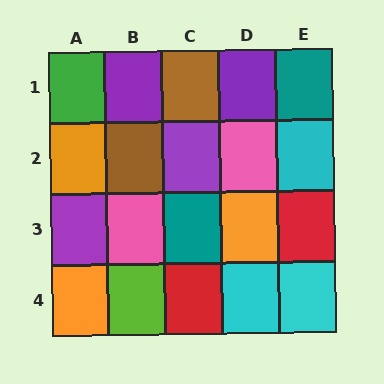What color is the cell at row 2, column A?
Orange.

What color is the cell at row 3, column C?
Teal.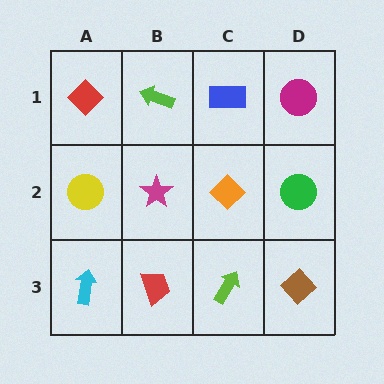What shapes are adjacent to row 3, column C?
An orange diamond (row 2, column C), a red trapezoid (row 3, column B), a brown diamond (row 3, column D).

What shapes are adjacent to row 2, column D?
A magenta circle (row 1, column D), a brown diamond (row 3, column D), an orange diamond (row 2, column C).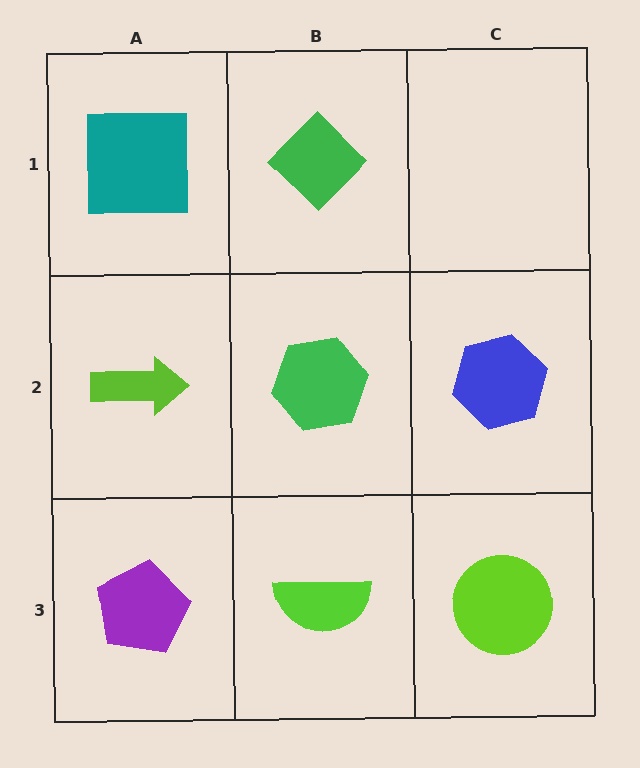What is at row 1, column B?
A green diamond.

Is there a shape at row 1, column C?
No, that cell is empty.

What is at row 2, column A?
A lime arrow.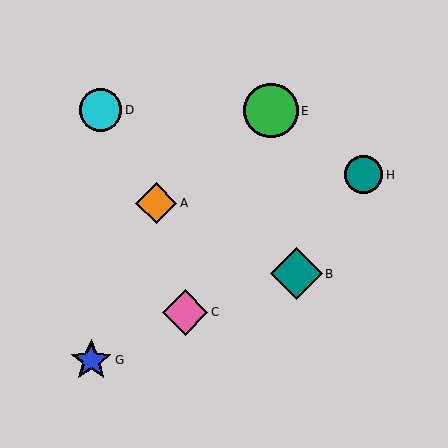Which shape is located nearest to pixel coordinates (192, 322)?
The pink diamond (labeled C) at (185, 312) is nearest to that location.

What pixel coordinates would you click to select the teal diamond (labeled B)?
Click at (296, 274) to select the teal diamond B.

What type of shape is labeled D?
Shape D is a cyan circle.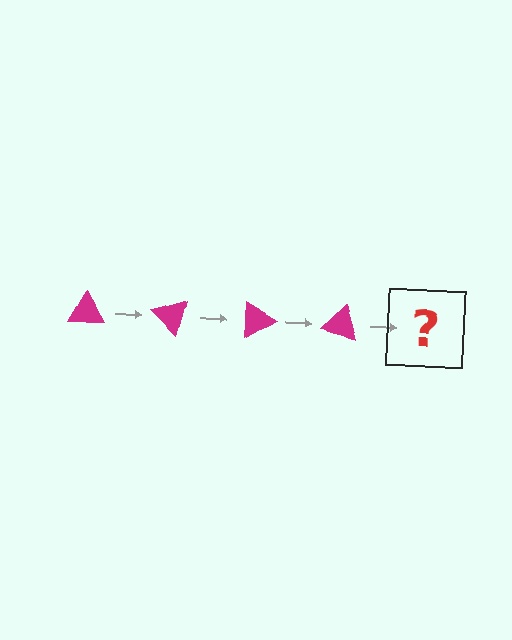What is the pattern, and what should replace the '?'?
The pattern is that the triangle rotates 45 degrees each step. The '?' should be a magenta triangle rotated 180 degrees.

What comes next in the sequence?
The next element should be a magenta triangle rotated 180 degrees.